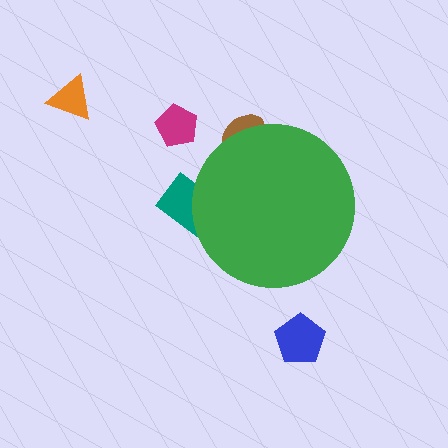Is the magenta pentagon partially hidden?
No, the magenta pentagon is fully visible.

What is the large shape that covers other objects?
A green circle.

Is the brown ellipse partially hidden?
Yes, the brown ellipse is partially hidden behind the green circle.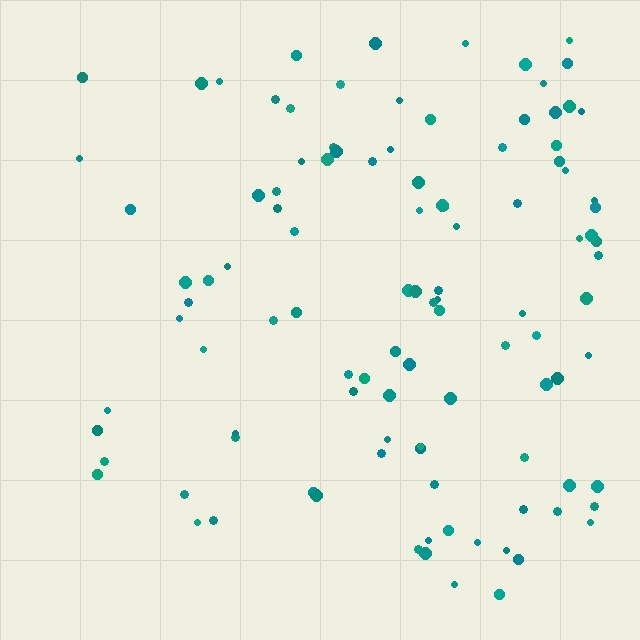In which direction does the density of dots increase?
From left to right, with the right side densest.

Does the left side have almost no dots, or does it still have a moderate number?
Still a moderate number, just noticeably fewer than the right.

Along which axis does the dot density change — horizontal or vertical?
Horizontal.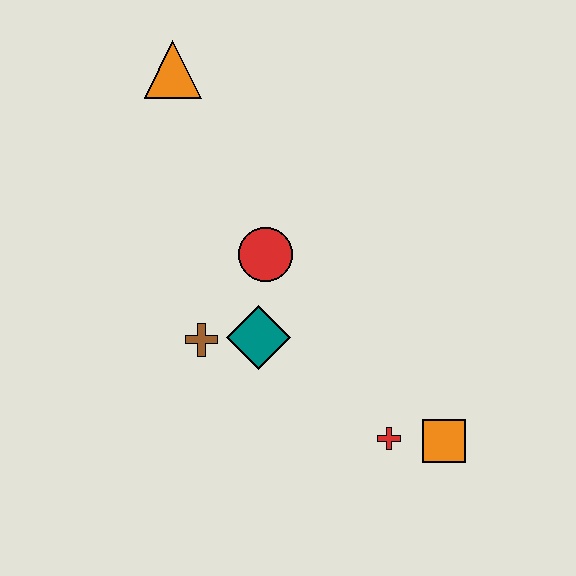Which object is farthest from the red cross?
The orange triangle is farthest from the red cross.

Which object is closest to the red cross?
The orange square is closest to the red cross.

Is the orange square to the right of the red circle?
Yes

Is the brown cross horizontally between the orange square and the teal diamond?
No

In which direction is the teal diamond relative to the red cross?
The teal diamond is to the left of the red cross.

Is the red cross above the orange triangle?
No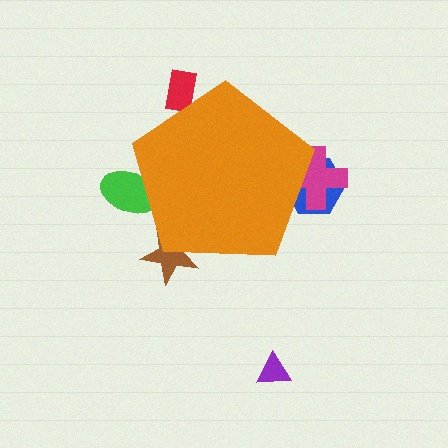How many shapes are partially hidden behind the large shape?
5 shapes are partially hidden.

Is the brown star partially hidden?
Yes, the brown star is partially hidden behind the orange pentagon.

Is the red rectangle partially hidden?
Yes, the red rectangle is partially hidden behind the orange pentagon.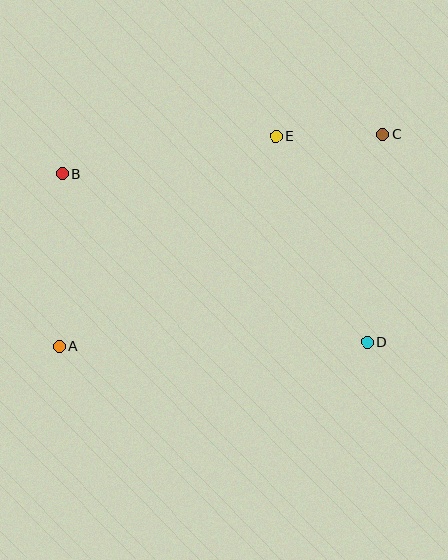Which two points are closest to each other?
Points C and E are closest to each other.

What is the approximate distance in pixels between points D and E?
The distance between D and E is approximately 225 pixels.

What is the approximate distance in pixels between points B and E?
The distance between B and E is approximately 217 pixels.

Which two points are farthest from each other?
Points A and C are farthest from each other.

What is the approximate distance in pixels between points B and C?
The distance between B and C is approximately 322 pixels.